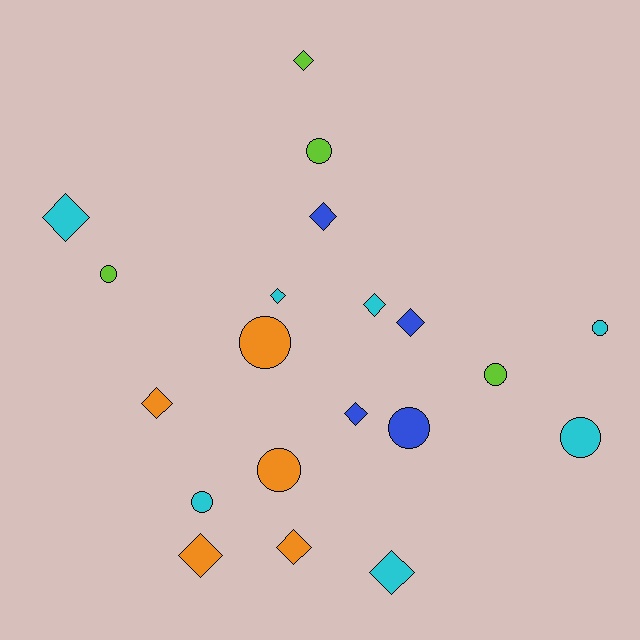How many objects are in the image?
There are 20 objects.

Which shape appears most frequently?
Diamond, with 11 objects.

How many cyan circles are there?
There are 3 cyan circles.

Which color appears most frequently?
Cyan, with 7 objects.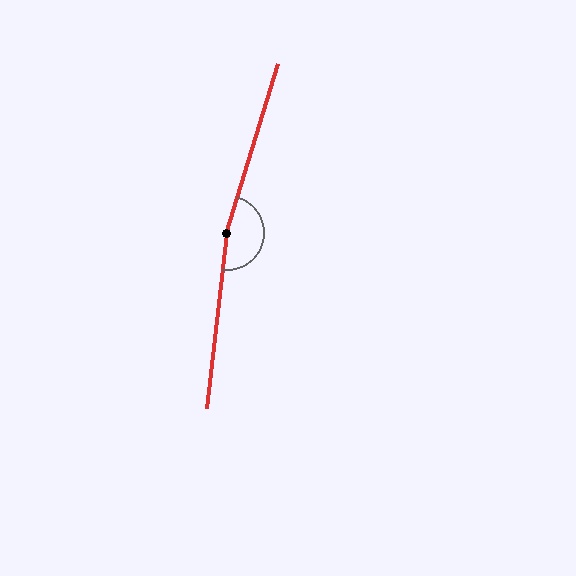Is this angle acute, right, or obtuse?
It is obtuse.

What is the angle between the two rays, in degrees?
Approximately 170 degrees.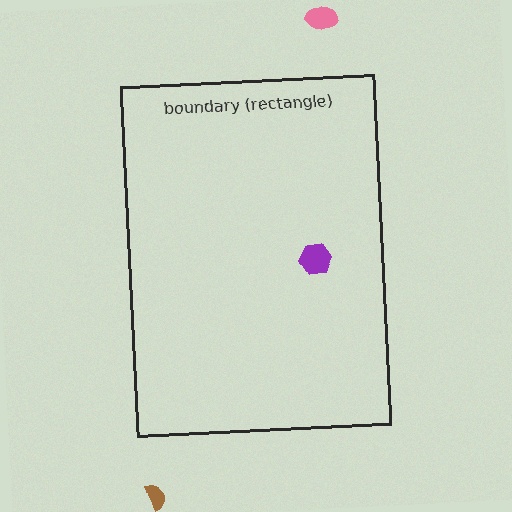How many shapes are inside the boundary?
1 inside, 2 outside.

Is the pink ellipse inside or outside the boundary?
Outside.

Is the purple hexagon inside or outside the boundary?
Inside.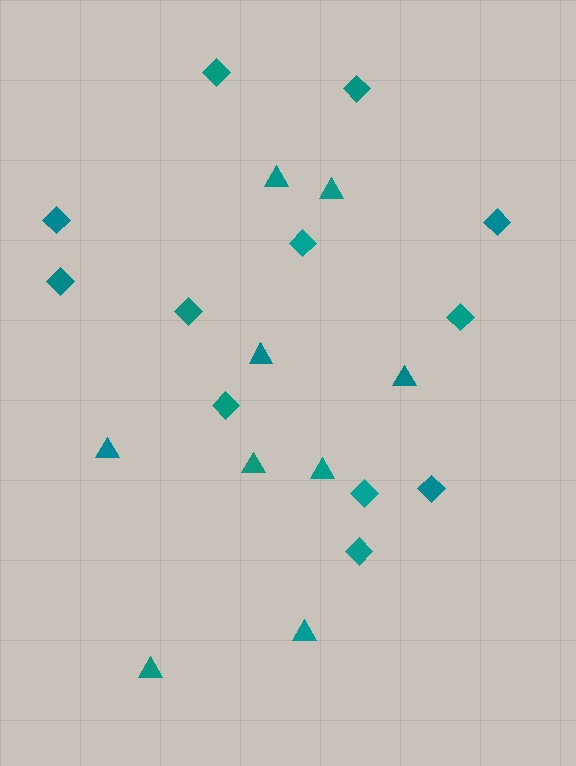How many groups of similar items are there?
There are 2 groups: one group of triangles (9) and one group of diamonds (12).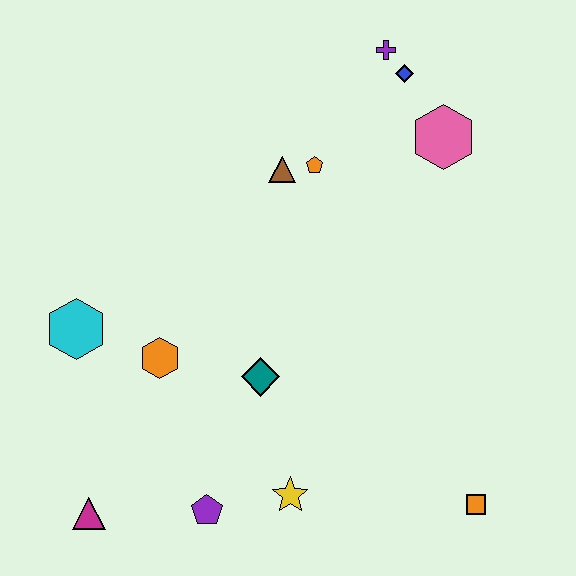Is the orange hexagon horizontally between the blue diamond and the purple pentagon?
No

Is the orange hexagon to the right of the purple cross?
No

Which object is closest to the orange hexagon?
The cyan hexagon is closest to the orange hexagon.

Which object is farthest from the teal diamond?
The purple cross is farthest from the teal diamond.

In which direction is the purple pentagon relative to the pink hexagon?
The purple pentagon is below the pink hexagon.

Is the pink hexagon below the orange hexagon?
No